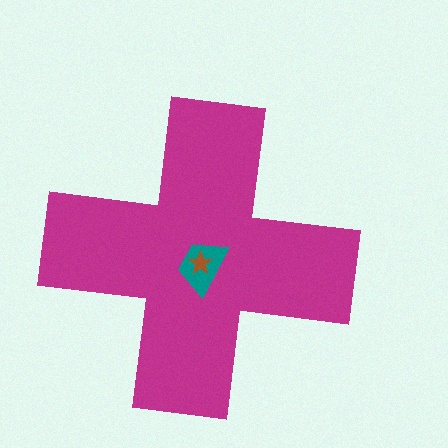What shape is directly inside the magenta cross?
The teal trapezoid.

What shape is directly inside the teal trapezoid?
The brown star.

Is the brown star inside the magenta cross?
Yes.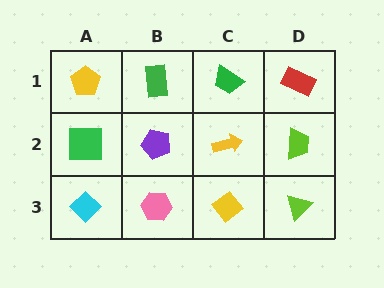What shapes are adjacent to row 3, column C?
A yellow arrow (row 2, column C), a pink hexagon (row 3, column B), a lime triangle (row 3, column D).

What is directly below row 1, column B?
A purple pentagon.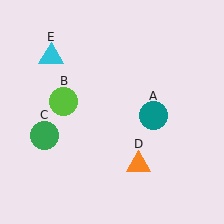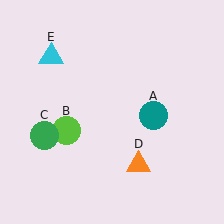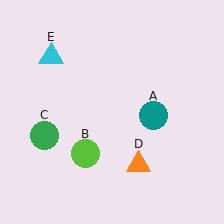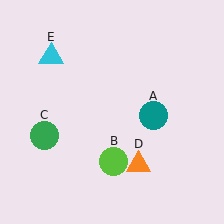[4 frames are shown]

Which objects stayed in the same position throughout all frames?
Teal circle (object A) and green circle (object C) and orange triangle (object D) and cyan triangle (object E) remained stationary.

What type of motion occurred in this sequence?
The lime circle (object B) rotated counterclockwise around the center of the scene.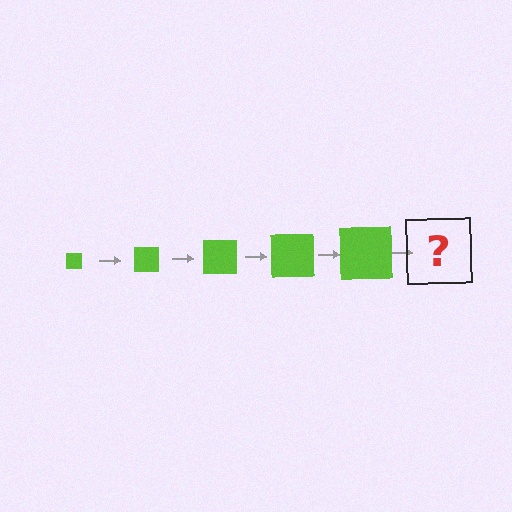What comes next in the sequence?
The next element should be a lime square, larger than the previous one.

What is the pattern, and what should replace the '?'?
The pattern is that the square gets progressively larger each step. The '?' should be a lime square, larger than the previous one.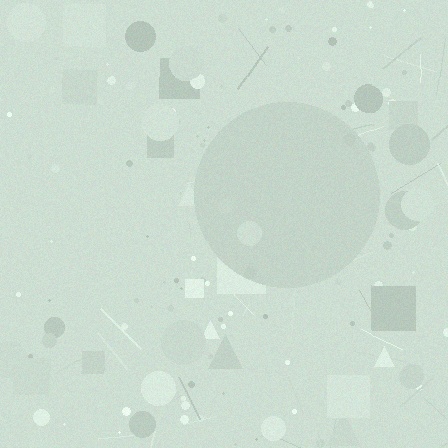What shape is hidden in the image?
A circle is hidden in the image.